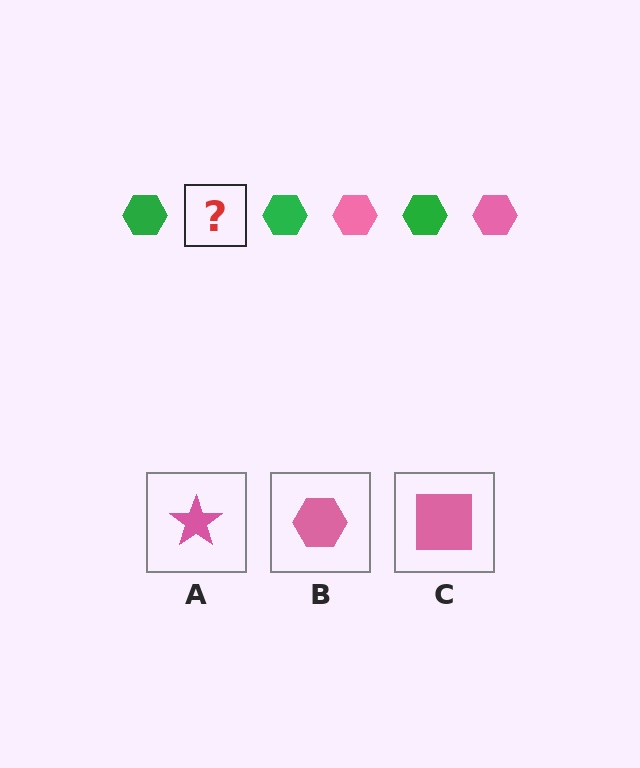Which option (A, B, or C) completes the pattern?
B.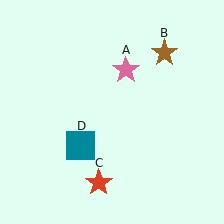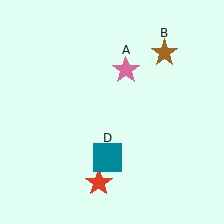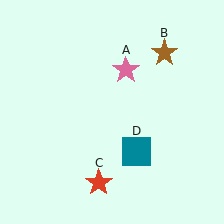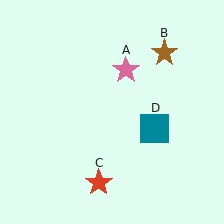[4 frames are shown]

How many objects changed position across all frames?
1 object changed position: teal square (object D).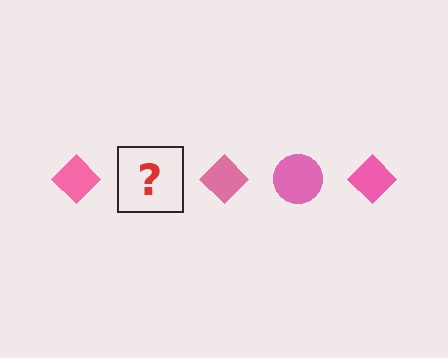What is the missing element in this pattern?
The missing element is a pink circle.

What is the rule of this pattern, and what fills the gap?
The rule is that the pattern cycles through diamond, circle shapes in pink. The gap should be filled with a pink circle.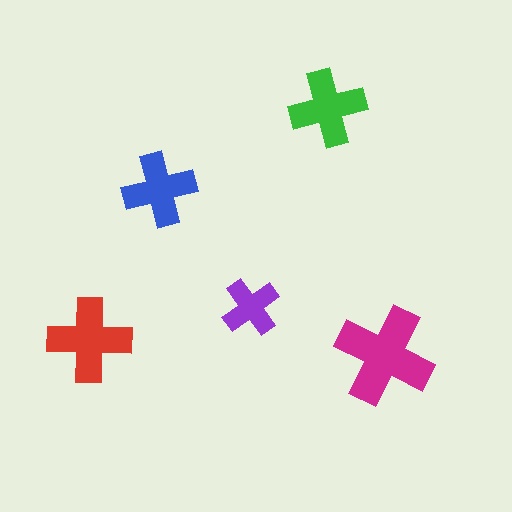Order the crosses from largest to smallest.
the magenta one, the red one, the green one, the blue one, the purple one.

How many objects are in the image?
There are 5 objects in the image.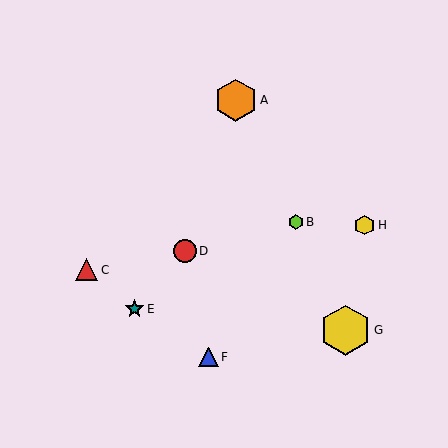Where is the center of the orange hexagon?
The center of the orange hexagon is at (236, 100).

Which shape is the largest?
The yellow hexagon (labeled G) is the largest.